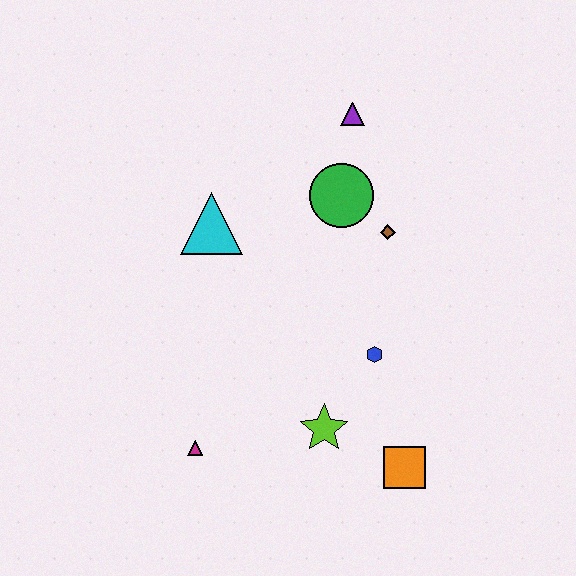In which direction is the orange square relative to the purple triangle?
The orange square is below the purple triangle.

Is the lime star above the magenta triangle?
Yes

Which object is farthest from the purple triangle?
The magenta triangle is farthest from the purple triangle.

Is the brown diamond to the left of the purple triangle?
No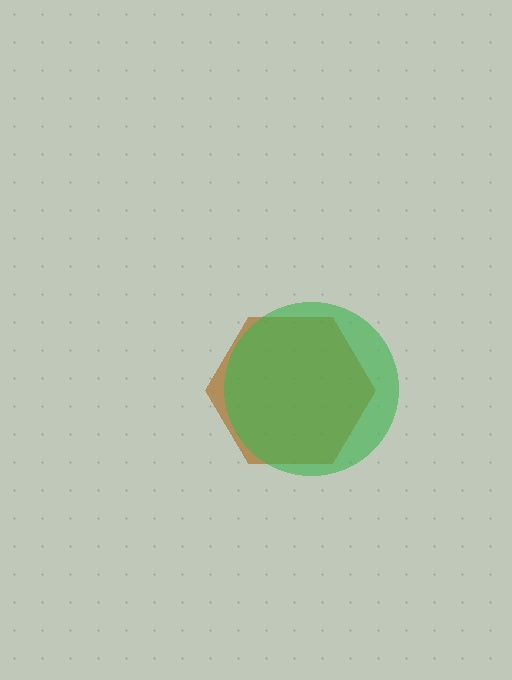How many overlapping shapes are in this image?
There are 2 overlapping shapes in the image.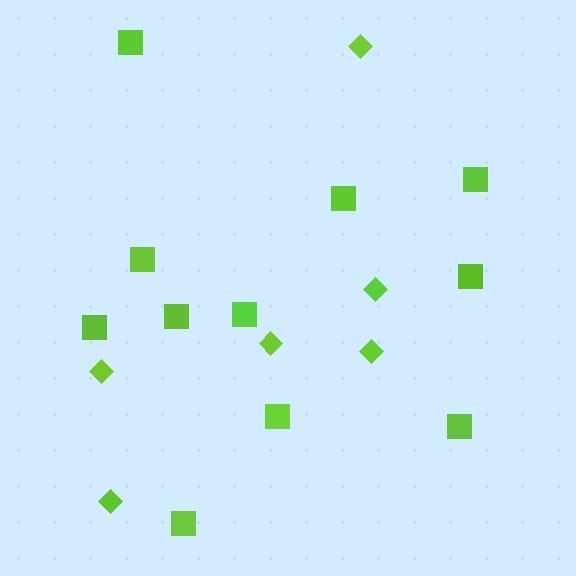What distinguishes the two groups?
There are 2 groups: one group of diamonds (6) and one group of squares (11).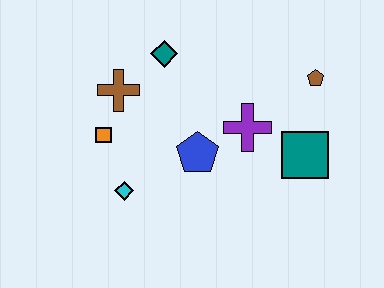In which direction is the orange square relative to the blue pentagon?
The orange square is to the left of the blue pentagon.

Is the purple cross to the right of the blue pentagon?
Yes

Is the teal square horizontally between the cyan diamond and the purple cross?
No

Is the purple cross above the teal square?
Yes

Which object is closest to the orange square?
The brown cross is closest to the orange square.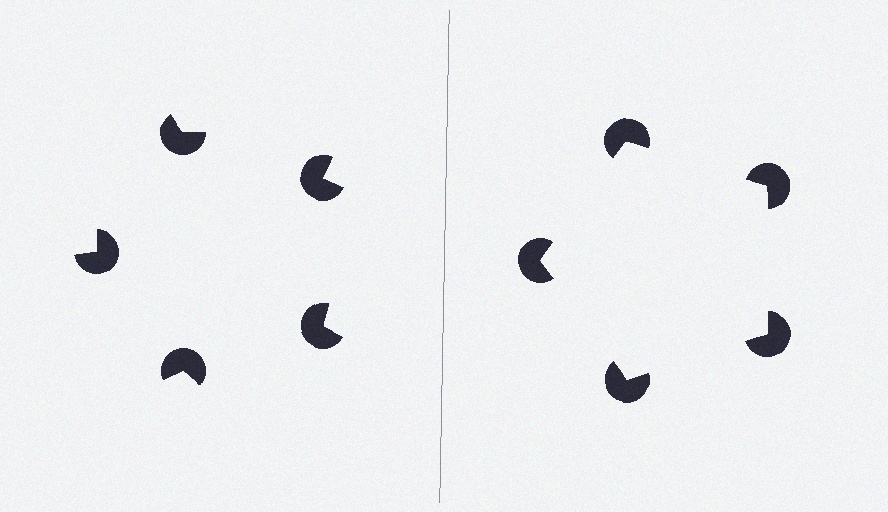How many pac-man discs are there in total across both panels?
10 — 5 on each side.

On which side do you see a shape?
An illusory pentagon appears on the right side. On the left side the wedge cuts are rotated, so no coherent shape forms.